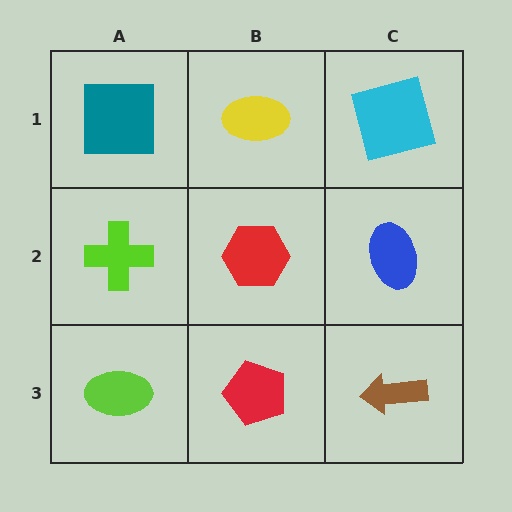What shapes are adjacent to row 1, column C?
A blue ellipse (row 2, column C), a yellow ellipse (row 1, column B).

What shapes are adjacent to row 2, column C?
A cyan square (row 1, column C), a brown arrow (row 3, column C), a red hexagon (row 2, column B).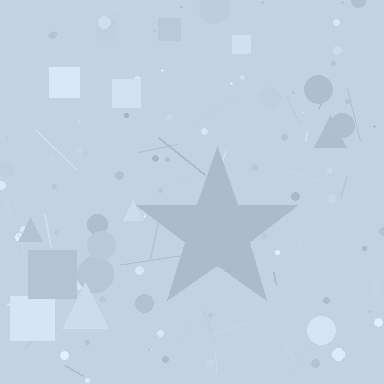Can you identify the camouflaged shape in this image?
The camouflaged shape is a star.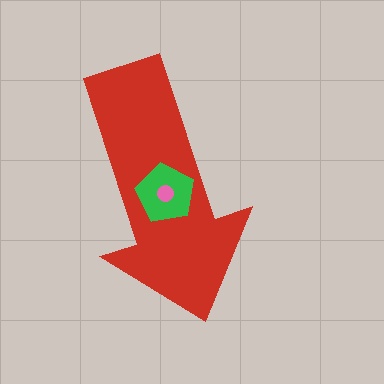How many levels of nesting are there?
3.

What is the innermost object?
The pink circle.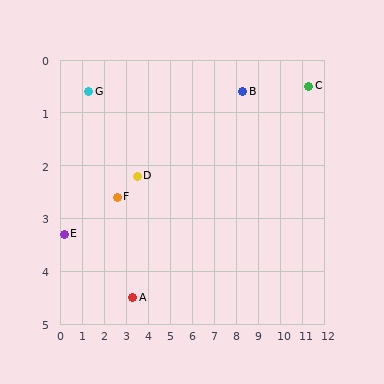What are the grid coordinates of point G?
Point G is at approximately (1.3, 0.6).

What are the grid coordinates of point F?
Point F is at approximately (2.6, 2.6).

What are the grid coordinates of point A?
Point A is at approximately (3.3, 4.5).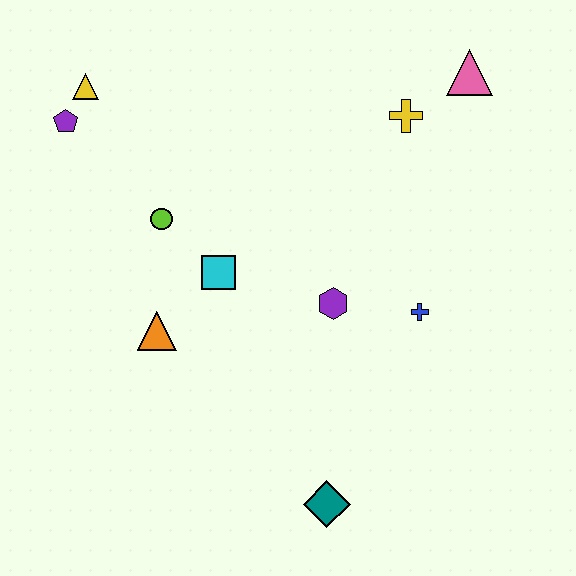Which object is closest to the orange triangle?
The cyan square is closest to the orange triangle.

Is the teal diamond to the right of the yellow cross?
No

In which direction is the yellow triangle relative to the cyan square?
The yellow triangle is above the cyan square.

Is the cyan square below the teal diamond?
No